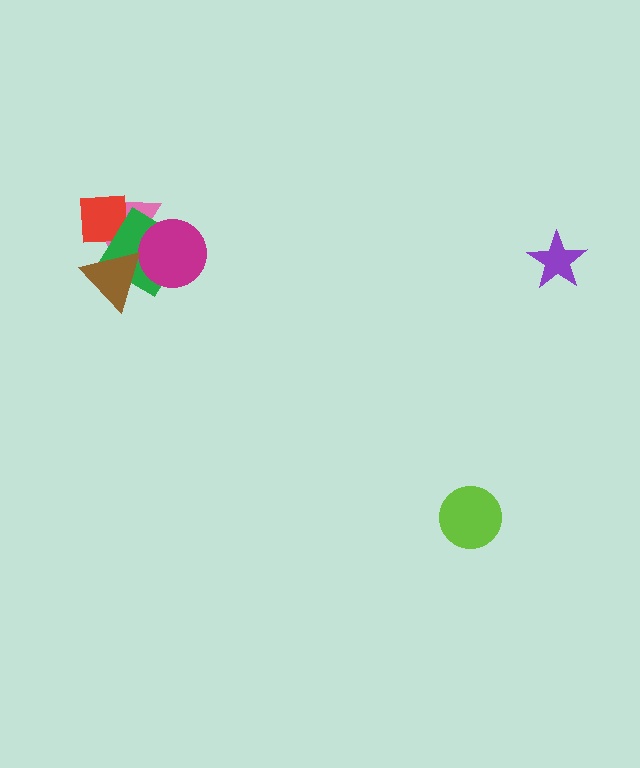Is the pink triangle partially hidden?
Yes, it is partially covered by another shape.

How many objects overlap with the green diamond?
4 objects overlap with the green diamond.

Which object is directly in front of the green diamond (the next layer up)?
The magenta circle is directly in front of the green diamond.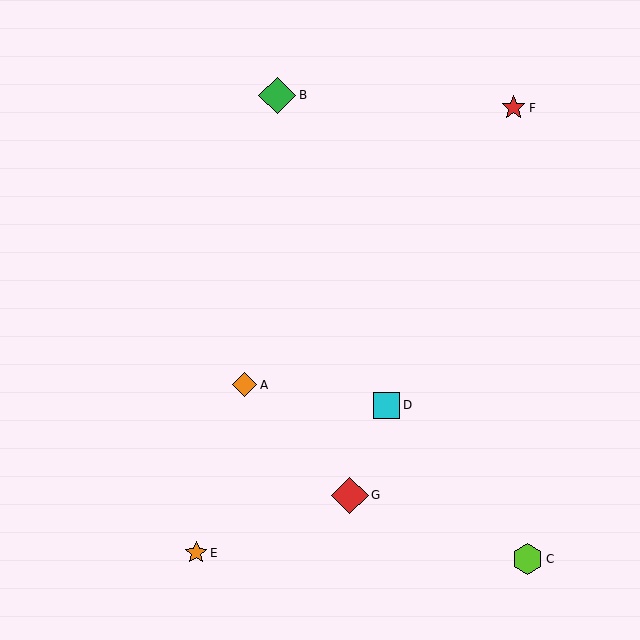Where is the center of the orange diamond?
The center of the orange diamond is at (245, 385).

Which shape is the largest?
The green diamond (labeled B) is the largest.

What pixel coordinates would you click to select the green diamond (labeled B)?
Click at (277, 95) to select the green diamond B.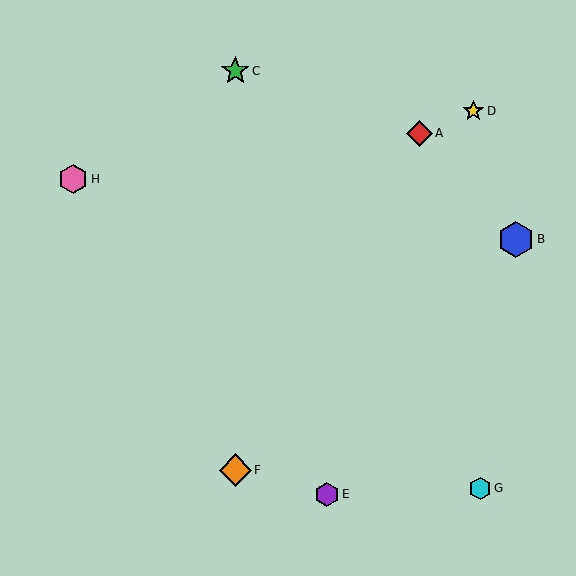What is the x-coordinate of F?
Object F is at x≈235.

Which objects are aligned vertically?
Objects C, F are aligned vertically.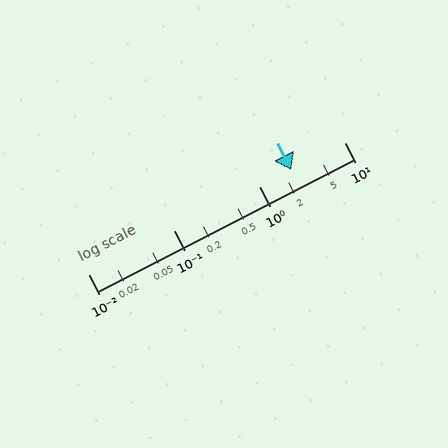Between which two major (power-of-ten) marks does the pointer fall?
The pointer is between 1 and 10.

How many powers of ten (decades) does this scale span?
The scale spans 3 decades, from 0.01 to 10.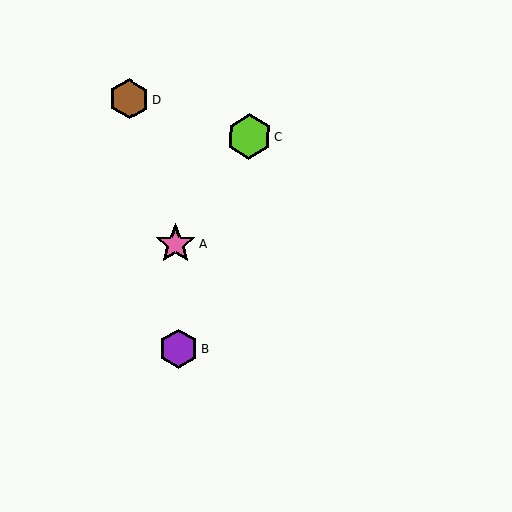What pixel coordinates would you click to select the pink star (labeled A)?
Click at (176, 244) to select the pink star A.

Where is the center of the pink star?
The center of the pink star is at (176, 244).